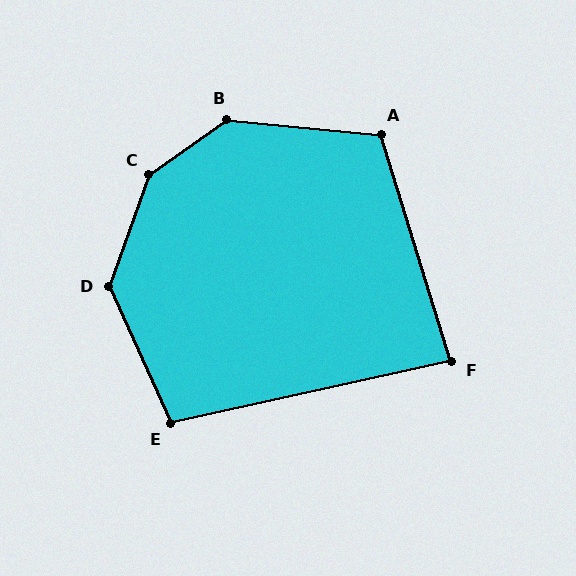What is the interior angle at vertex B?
Approximately 139 degrees (obtuse).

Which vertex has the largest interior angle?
C, at approximately 145 degrees.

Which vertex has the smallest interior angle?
F, at approximately 85 degrees.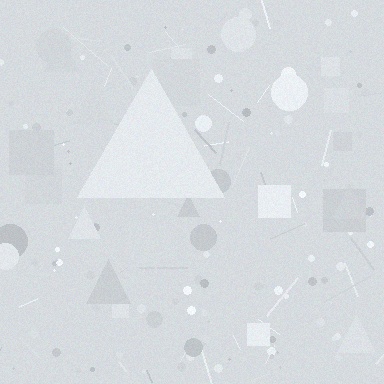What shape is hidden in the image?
A triangle is hidden in the image.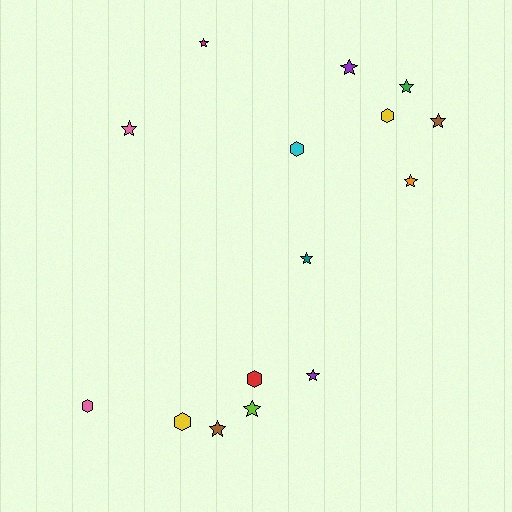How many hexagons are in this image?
There are 5 hexagons.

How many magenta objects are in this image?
There is 1 magenta object.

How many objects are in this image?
There are 15 objects.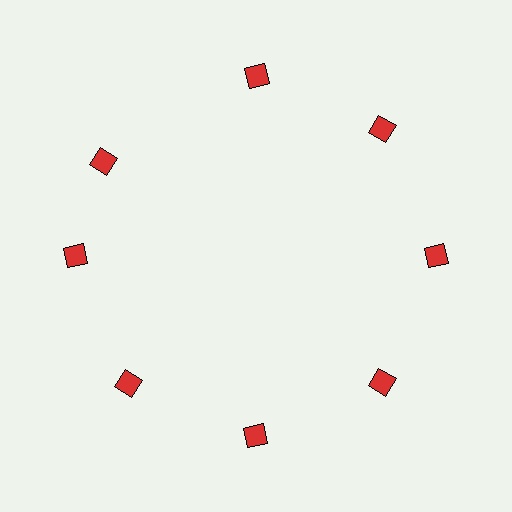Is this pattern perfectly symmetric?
No. The 8 red diamonds are arranged in a ring, but one element near the 10 o'clock position is rotated out of alignment along the ring, breaking the 8-fold rotational symmetry.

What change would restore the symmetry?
The symmetry would be restored by rotating it back into even spacing with its neighbors so that all 8 diamonds sit at equal angles and equal distance from the center.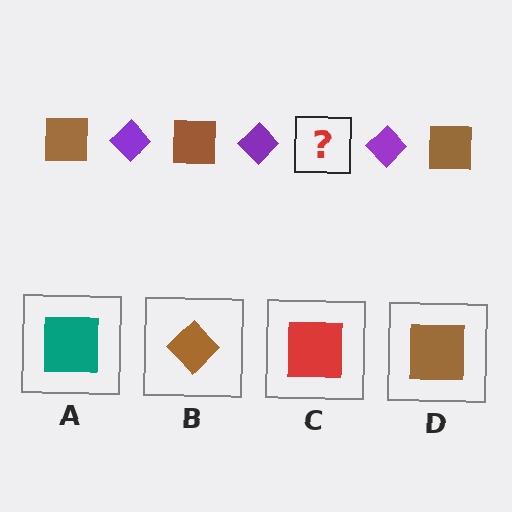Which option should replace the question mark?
Option D.